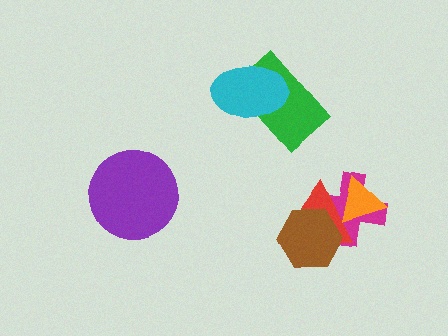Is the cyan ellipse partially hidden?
No, no other shape covers it.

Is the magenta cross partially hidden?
Yes, it is partially covered by another shape.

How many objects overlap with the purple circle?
0 objects overlap with the purple circle.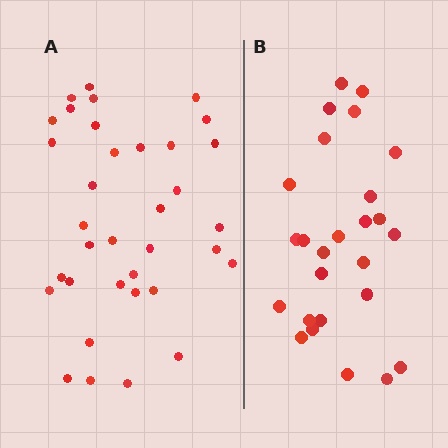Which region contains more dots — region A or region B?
Region A (the left region) has more dots.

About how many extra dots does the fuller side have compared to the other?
Region A has roughly 8 or so more dots than region B.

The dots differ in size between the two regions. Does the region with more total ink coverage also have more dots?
No. Region B has more total ink coverage because its dots are larger, but region A actually contains more individual dots. Total area can be misleading — the number of items is what matters here.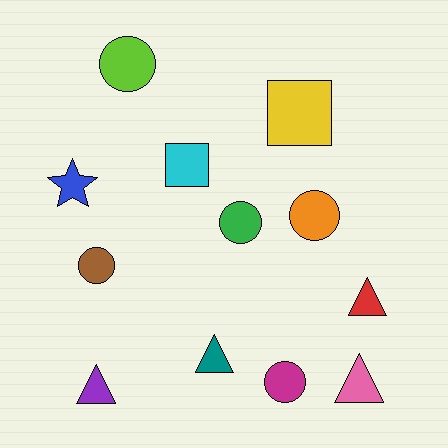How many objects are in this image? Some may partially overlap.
There are 12 objects.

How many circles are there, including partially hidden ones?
There are 5 circles.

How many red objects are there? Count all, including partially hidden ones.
There is 1 red object.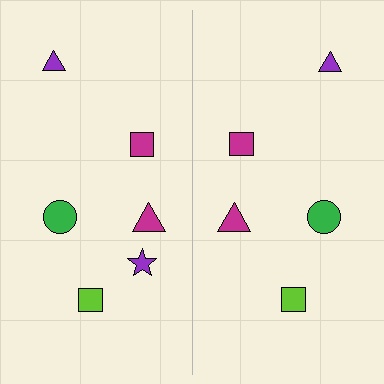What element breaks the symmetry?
A purple star is missing from the right side.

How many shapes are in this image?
There are 11 shapes in this image.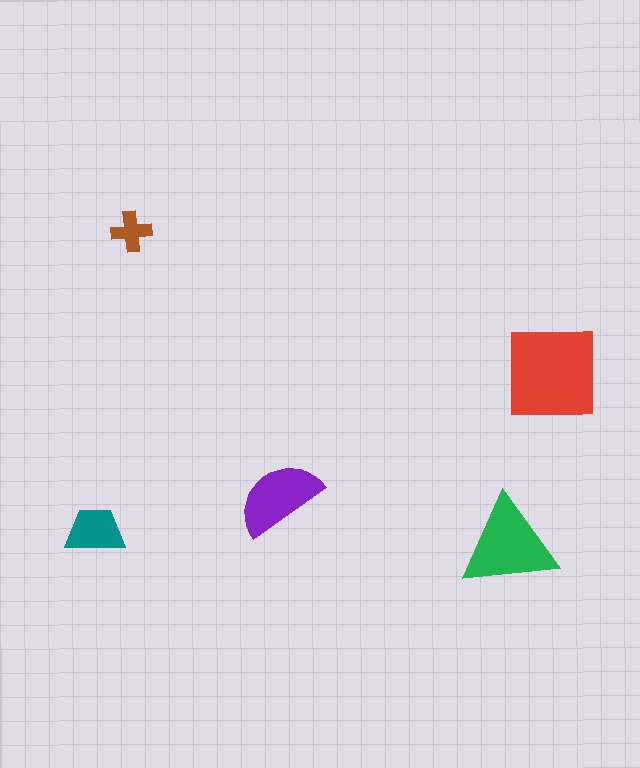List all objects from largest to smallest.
The red square, the green triangle, the purple semicircle, the teal trapezoid, the brown cross.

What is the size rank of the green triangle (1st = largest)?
2nd.